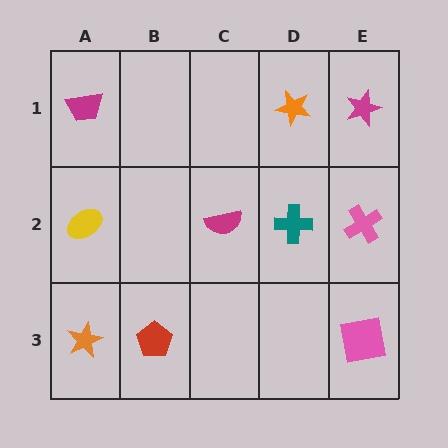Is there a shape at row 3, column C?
No, that cell is empty.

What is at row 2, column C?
A magenta semicircle.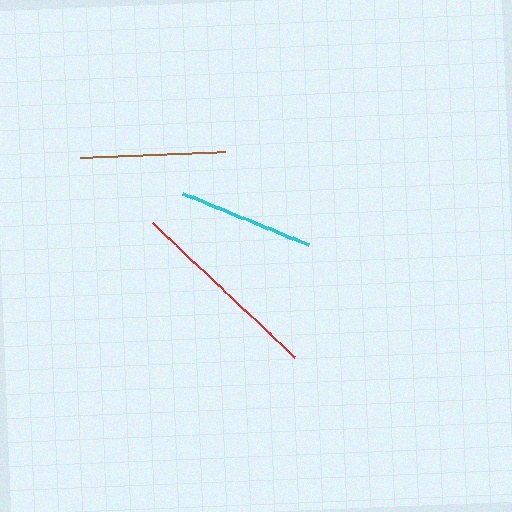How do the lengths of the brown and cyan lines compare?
The brown and cyan lines are approximately the same length.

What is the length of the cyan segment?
The cyan segment is approximately 135 pixels long.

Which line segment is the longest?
The red line is the longest at approximately 195 pixels.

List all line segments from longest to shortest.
From longest to shortest: red, brown, cyan.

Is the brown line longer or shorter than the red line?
The red line is longer than the brown line.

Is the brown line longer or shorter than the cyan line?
The brown line is longer than the cyan line.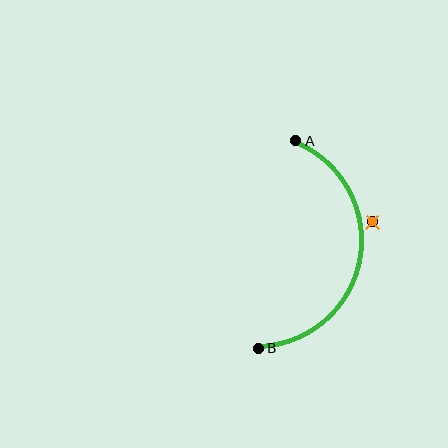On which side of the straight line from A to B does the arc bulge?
The arc bulges to the right of the straight line connecting A and B.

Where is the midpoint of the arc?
The arc midpoint is the point on the curve farthest from the straight line joining A and B. It sits to the right of that line.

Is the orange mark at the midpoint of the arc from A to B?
No — the orange mark does not lie on the arc at all. It sits slightly outside the curve.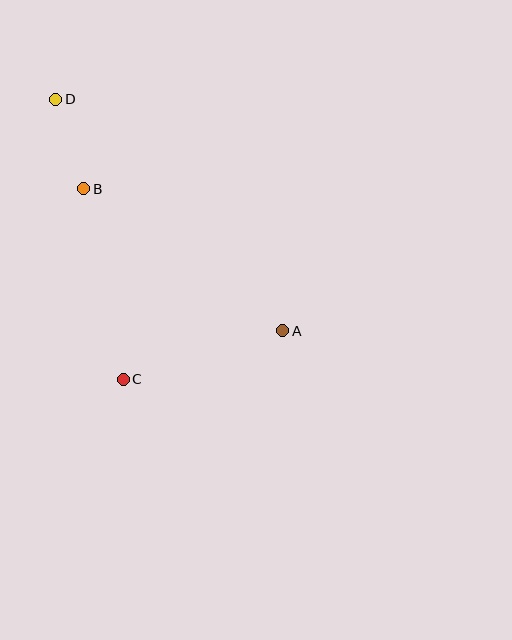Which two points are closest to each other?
Points B and D are closest to each other.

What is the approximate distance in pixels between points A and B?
The distance between A and B is approximately 245 pixels.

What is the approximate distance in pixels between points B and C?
The distance between B and C is approximately 195 pixels.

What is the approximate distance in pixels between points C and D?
The distance between C and D is approximately 288 pixels.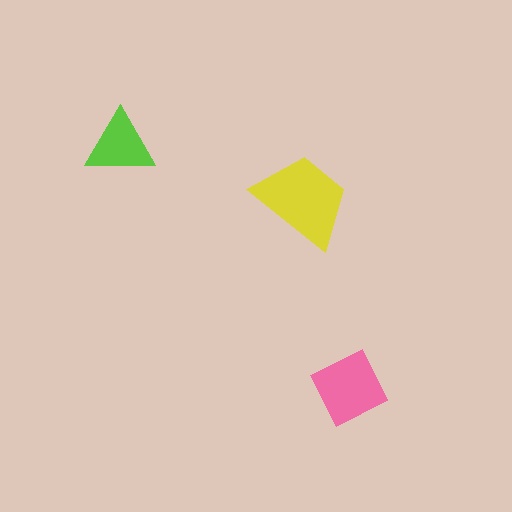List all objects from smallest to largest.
The lime triangle, the pink diamond, the yellow trapezoid.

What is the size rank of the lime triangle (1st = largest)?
3rd.